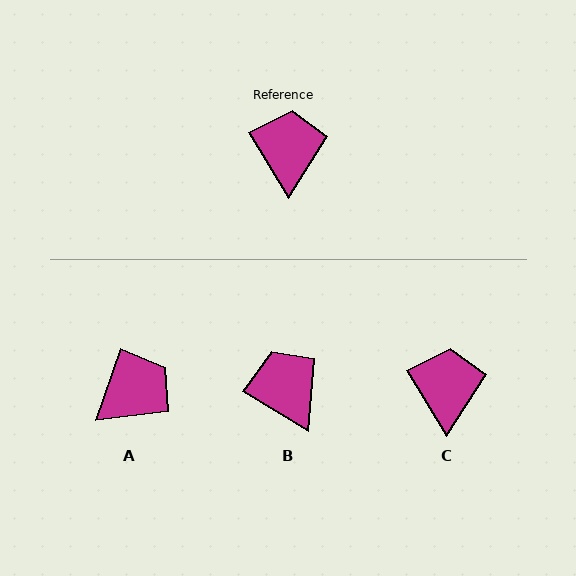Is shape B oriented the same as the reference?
No, it is off by about 28 degrees.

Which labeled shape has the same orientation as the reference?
C.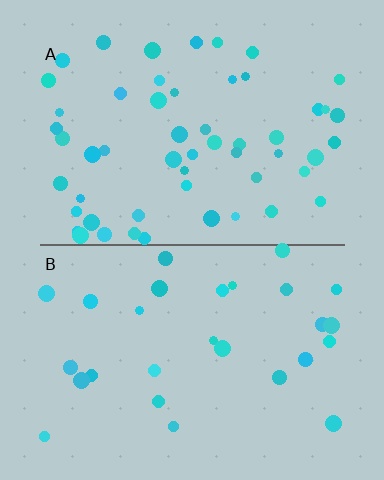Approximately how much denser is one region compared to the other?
Approximately 1.9× — region A over region B.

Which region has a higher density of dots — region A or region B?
A (the top).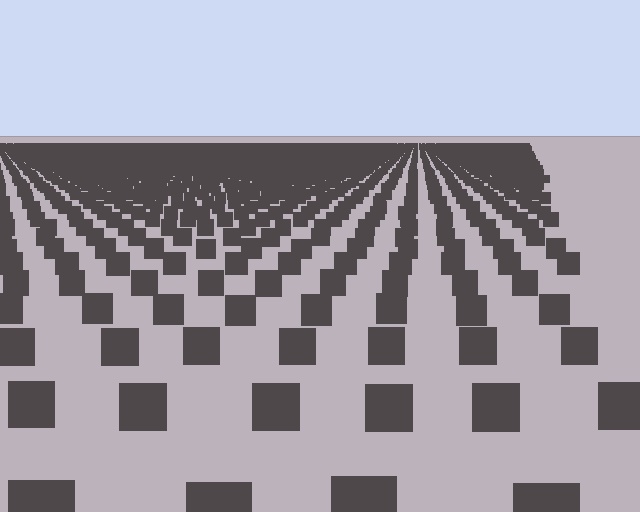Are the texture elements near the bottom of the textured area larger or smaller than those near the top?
Larger. Near the bottom, elements are closer to the viewer and appear at a bigger on-screen size.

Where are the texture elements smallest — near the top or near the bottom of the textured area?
Near the top.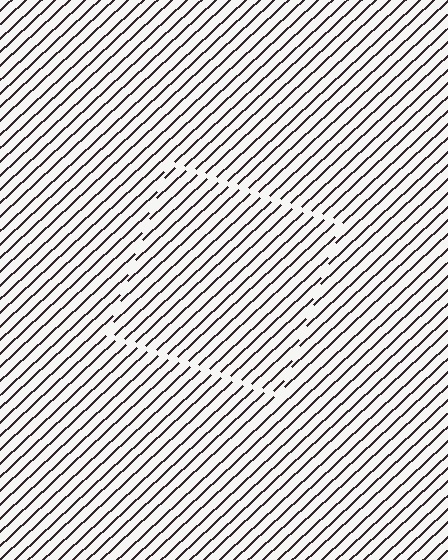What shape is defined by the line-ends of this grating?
An illusory square. The interior of the shape contains the same grating, shifted by half a period — the contour is defined by the phase discontinuity where line-ends from the inner and outer gratings abut.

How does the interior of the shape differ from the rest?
The interior of the shape contains the same grating, shifted by half a period — the contour is defined by the phase discontinuity where line-ends from the inner and outer gratings abut.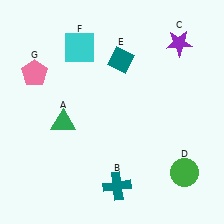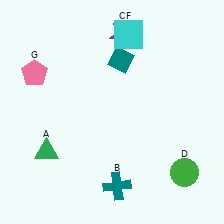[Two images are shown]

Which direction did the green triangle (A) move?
The green triangle (A) moved down.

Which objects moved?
The objects that moved are: the green triangle (A), the purple star (C), the cyan square (F).